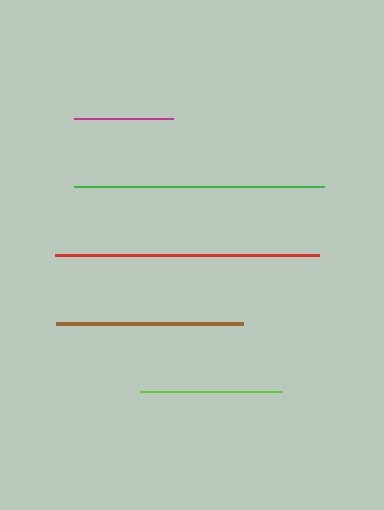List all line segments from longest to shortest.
From longest to shortest: red, green, brown, lime, magenta.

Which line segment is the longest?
The red line is the longest at approximately 264 pixels.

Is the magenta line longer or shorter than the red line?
The red line is longer than the magenta line.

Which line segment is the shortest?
The magenta line is the shortest at approximately 99 pixels.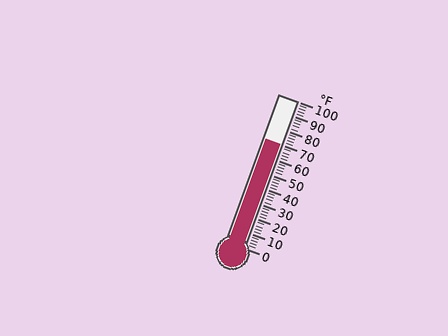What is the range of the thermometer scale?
The thermometer scale ranges from 0°F to 100°F.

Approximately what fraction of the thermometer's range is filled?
The thermometer is filled to approximately 70% of its range.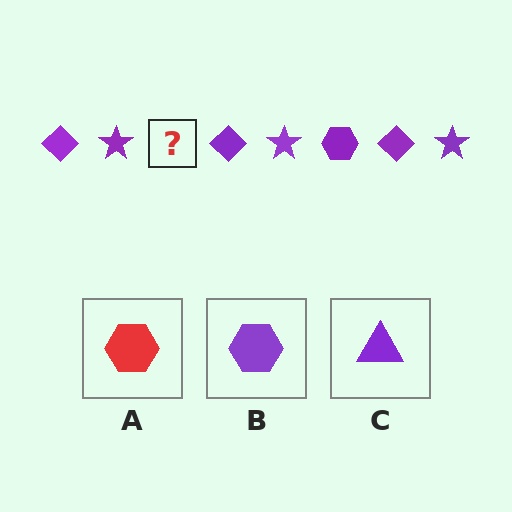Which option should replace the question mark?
Option B.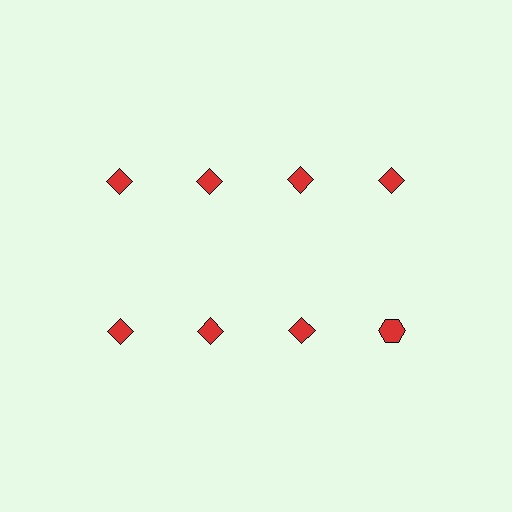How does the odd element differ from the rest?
It has a different shape: hexagon instead of diamond.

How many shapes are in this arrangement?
There are 8 shapes arranged in a grid pattern.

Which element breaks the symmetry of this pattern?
The red hexagon in the second row, second from right column breaks the symmetry. All other shapes are red diamonds.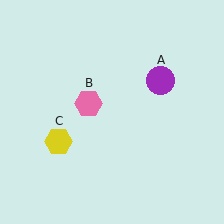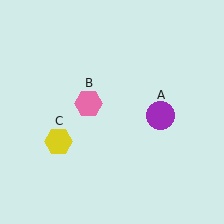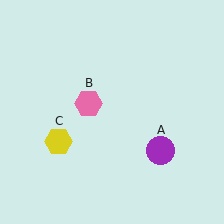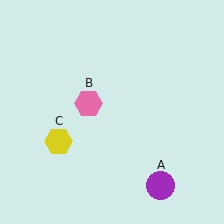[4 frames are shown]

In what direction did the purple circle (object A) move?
The purple circle (object A) moved down.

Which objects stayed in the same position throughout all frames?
Pink hexagon (object B) and yellow hexagon (object C) remained stationary.